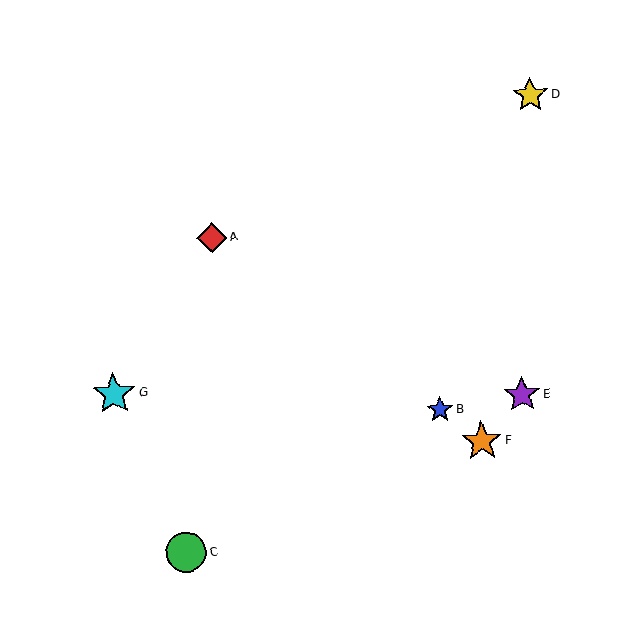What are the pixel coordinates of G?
Object G is at (114, 394).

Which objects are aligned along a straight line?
Objects A, B, F are aligned along a straight line.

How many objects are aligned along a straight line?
3 objects (A, B, F) are aligned along a straight line.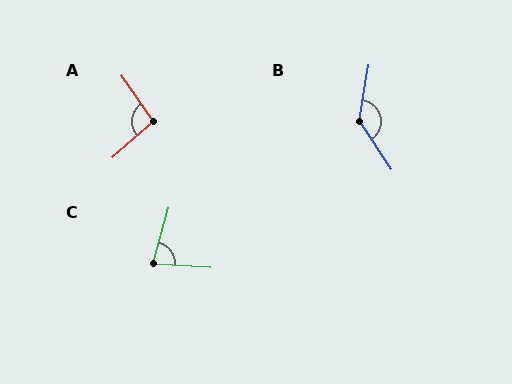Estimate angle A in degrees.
Approximately 96 degrees.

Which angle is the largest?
B, at approximately 137 degrees.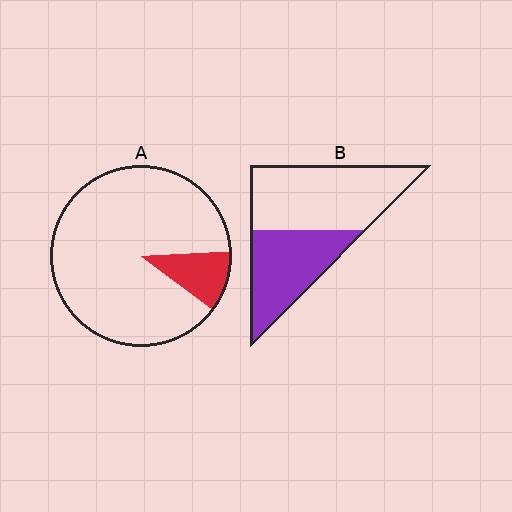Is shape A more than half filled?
No.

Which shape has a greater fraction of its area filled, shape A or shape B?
Shape B.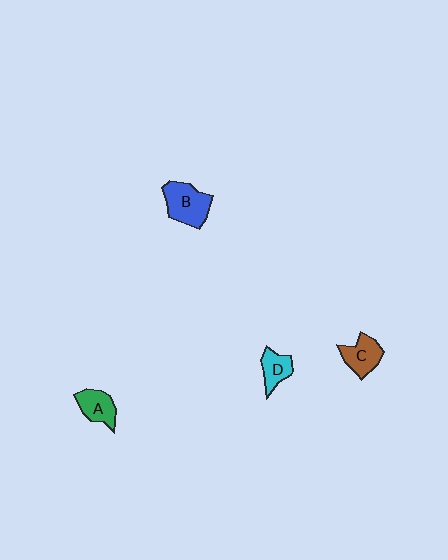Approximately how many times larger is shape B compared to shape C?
Approximately 1.4 times.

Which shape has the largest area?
Shape B (blue).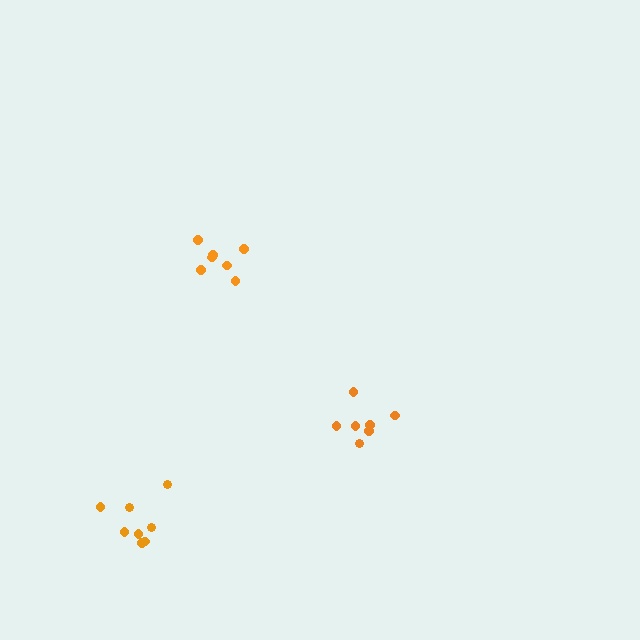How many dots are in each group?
Group 1: 8 dots, Group 2: 7 dots, Group 3: 7 dots (22 total).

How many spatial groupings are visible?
There are 3 spatial groupings.